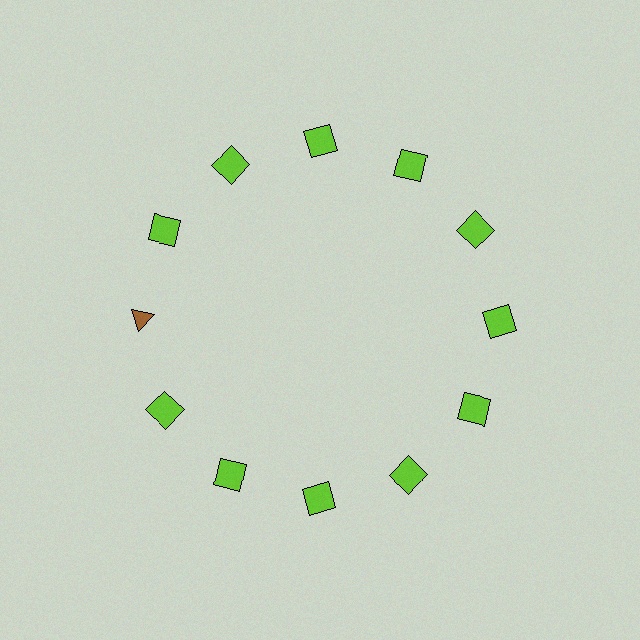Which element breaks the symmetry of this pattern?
The brown triangle at roughly the 9 o'clock position breaks the symmetry. All other shapes are lime squares.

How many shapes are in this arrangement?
There are 12 shapes arranged in a ring pattern.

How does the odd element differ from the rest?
It differs in both color (brown instead of lime) and shape (triangle instead of square).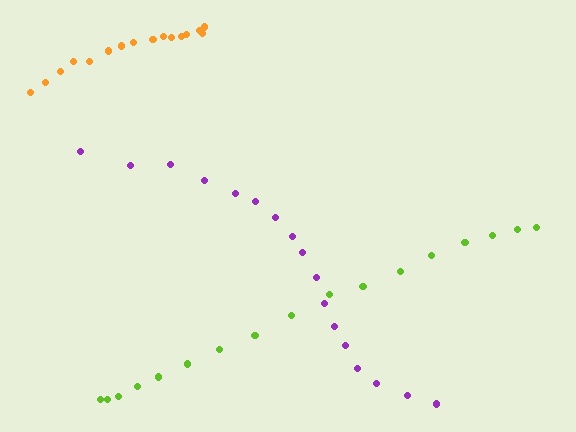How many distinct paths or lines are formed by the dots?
There are 3 distinct paths.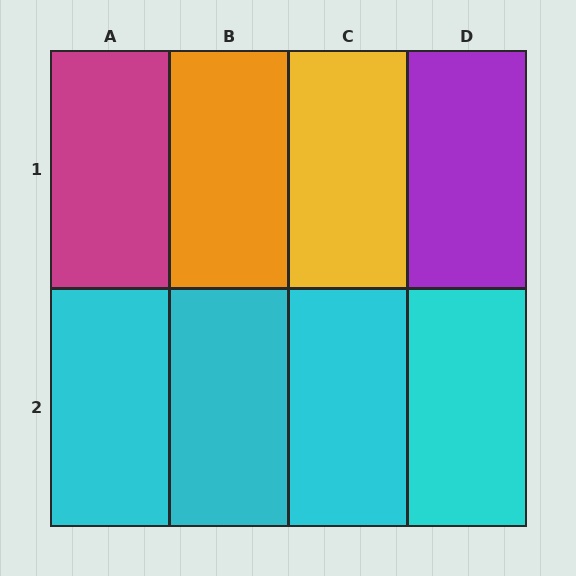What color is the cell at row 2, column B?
Cyan.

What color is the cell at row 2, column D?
Cyan.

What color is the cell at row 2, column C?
Cyan.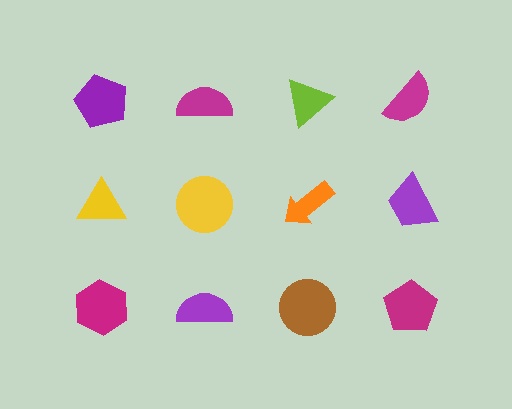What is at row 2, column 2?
A yellow circle.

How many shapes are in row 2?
4 shapes.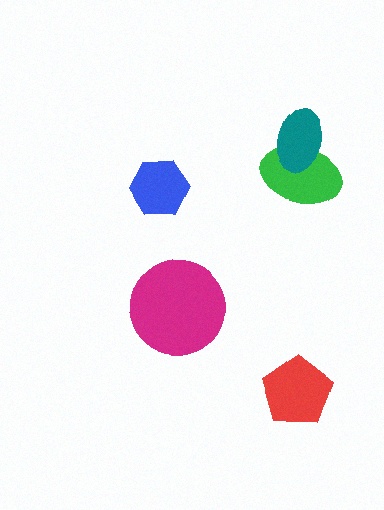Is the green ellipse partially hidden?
Yes, it is partially covered by another shape.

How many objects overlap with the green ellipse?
1 object overlaps with the green ellipse.